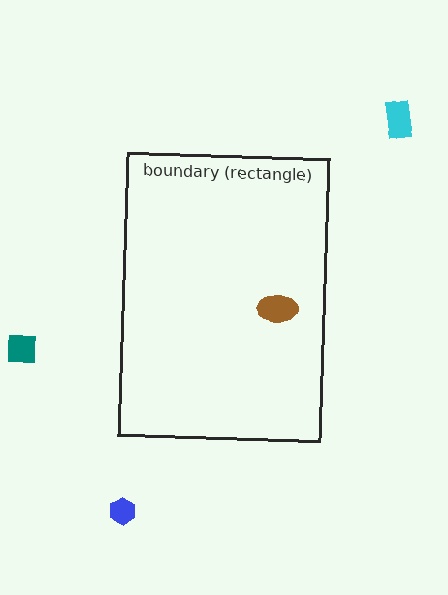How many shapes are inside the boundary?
1 inside, 3 outside.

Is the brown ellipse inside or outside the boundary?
Inside.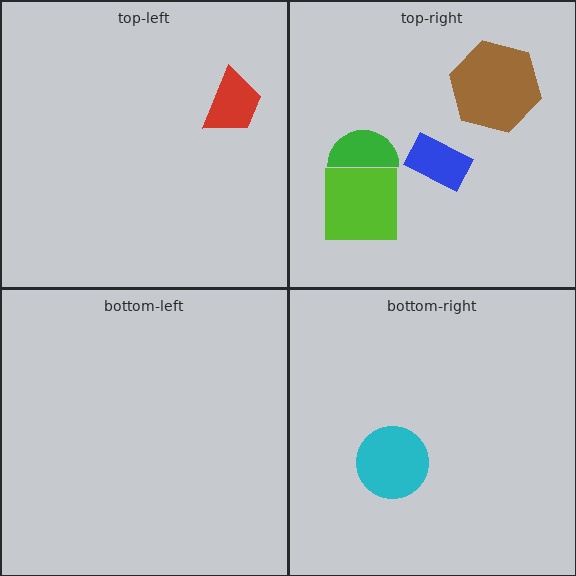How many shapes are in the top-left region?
1.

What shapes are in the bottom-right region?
The cyan circle.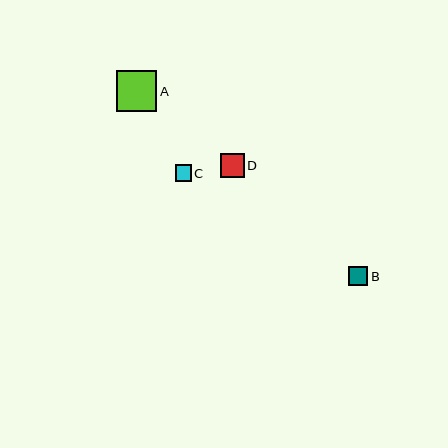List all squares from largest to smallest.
From largest to smallest: A, D, B, C.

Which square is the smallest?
Square C is the smallest with a size of approximately 16 pixels.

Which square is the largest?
Square A is the largest with a size of approximately 41 pixels.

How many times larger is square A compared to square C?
Square A is approximately 2.5 times the size of square C.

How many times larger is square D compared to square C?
Square D is approximately 1.4 times the size of square C.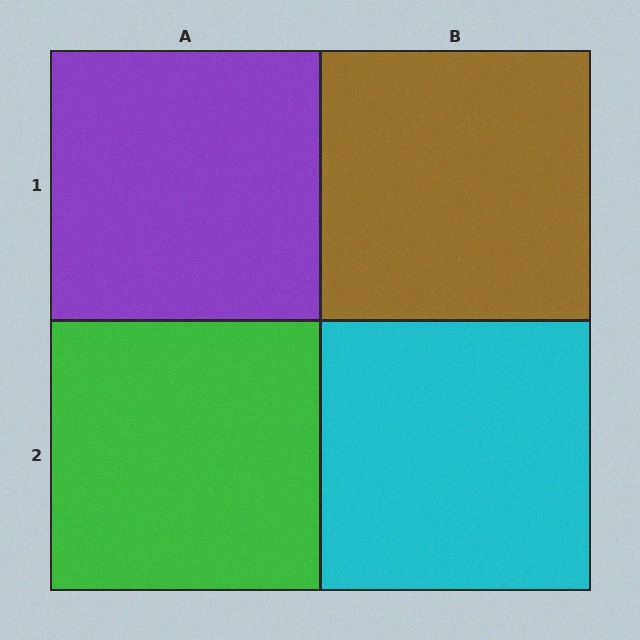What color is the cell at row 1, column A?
Purple.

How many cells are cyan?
1 cell is cyan.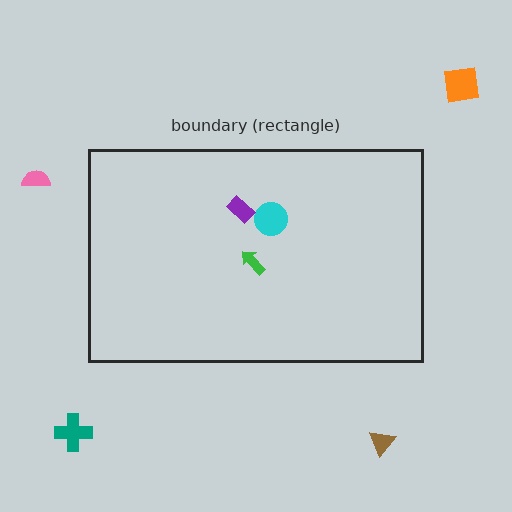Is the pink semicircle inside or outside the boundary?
Outside.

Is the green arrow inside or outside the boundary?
Inside.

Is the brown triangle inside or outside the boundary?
Outside.